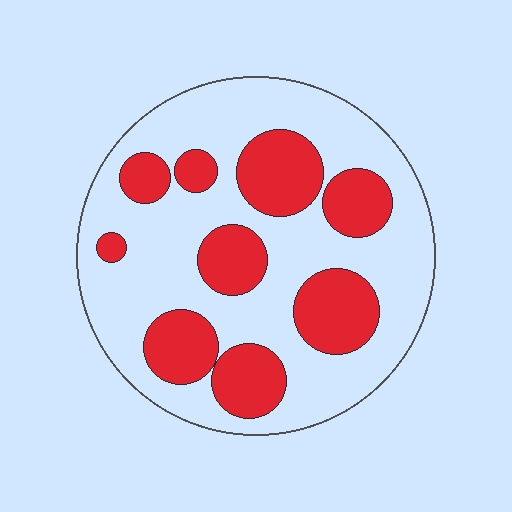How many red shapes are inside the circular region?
9.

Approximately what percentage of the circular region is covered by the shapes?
Approximately 35%.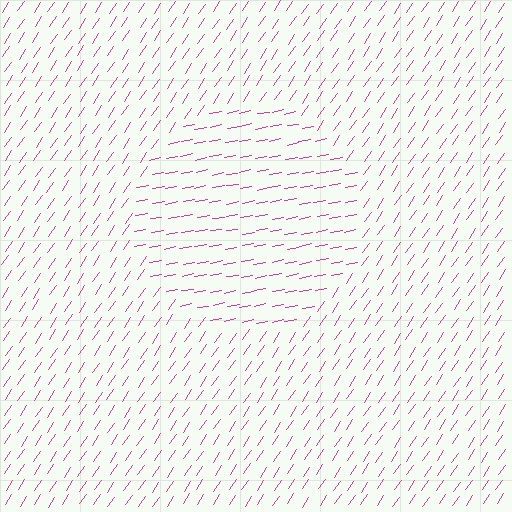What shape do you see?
I see a circle.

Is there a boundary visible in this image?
Yes, there is a texture boundary formed by a change in line orientation.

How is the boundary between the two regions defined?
The boundary is defined purely by a change in line orientation (approximately 45 degrees difference). All lines are the same color and thickness.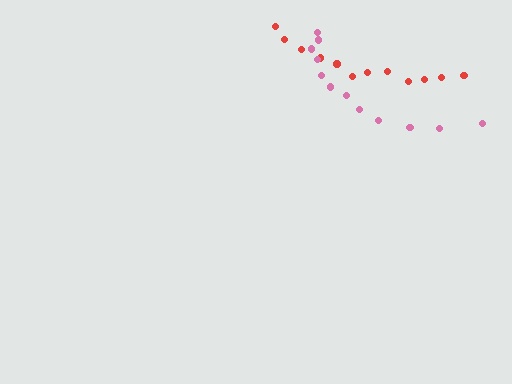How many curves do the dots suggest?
There are 2 distinct paths.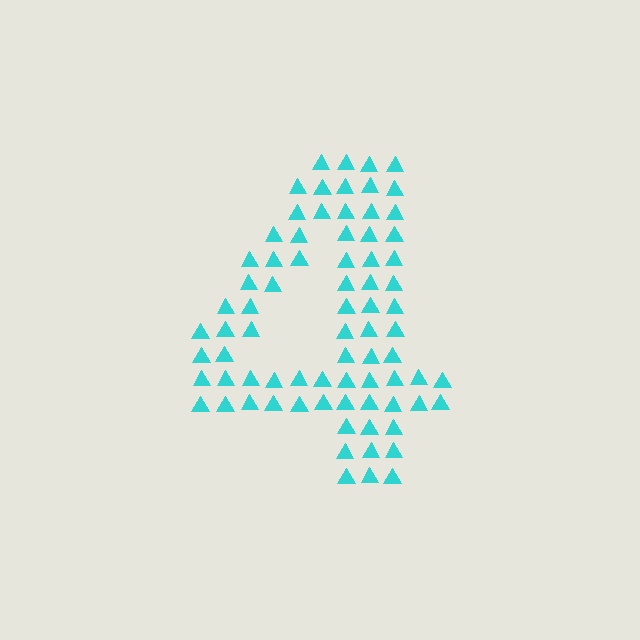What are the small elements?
The small elements are triangles.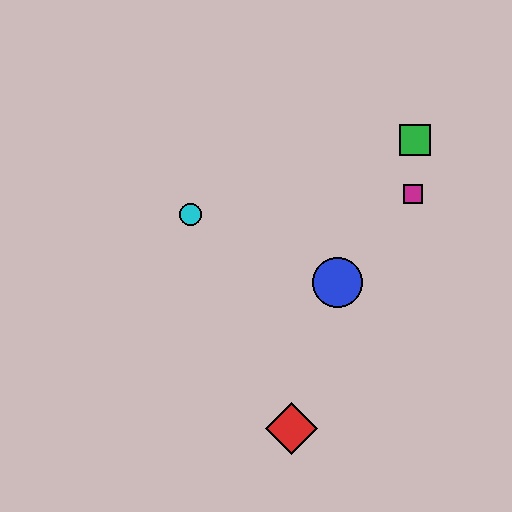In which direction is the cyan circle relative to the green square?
The cyan circle is to the left of the green square.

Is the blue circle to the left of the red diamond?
No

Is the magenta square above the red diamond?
Yes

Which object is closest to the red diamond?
The blue circle is closest to the red diamond.